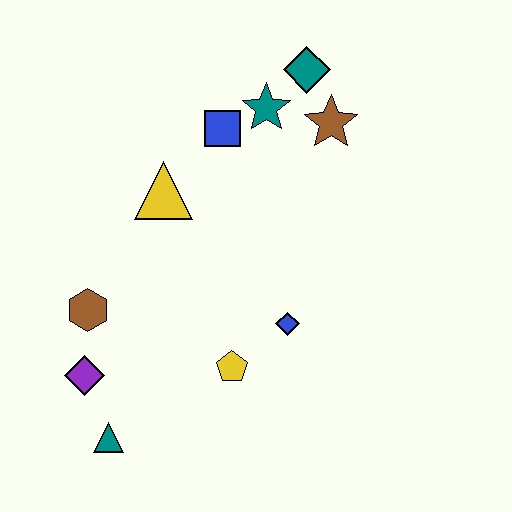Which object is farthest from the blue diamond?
The teal diamond is farthest from the blue diamond.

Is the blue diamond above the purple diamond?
Yes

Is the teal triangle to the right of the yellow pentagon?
No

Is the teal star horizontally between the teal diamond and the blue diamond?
No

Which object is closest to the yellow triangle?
The blue square is closest to the yellow triangle.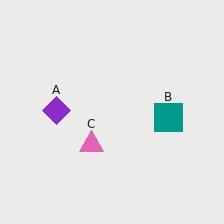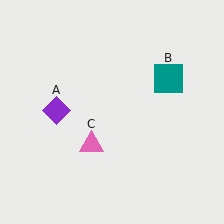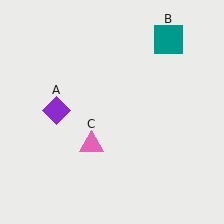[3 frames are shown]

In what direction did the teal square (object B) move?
The teal square (object B) moved up.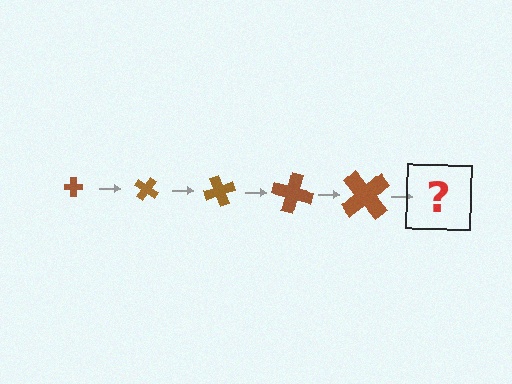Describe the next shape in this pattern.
It should be a cross, larger than the previous one and rotated 175 degrees from the start.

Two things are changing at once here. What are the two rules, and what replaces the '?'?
The two rules are that the cross grows larger each step and it rotates 35 degrees each step. The '?' should be a cross, larger than the previous one and rotated 175 degrees from the start.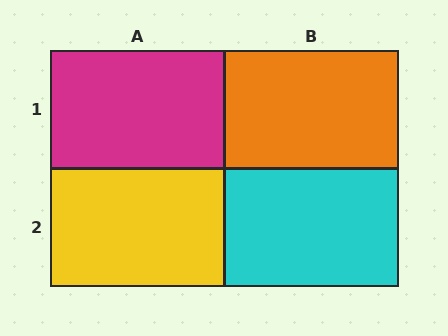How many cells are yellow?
1 cell is yellow.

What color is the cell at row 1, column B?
Orange.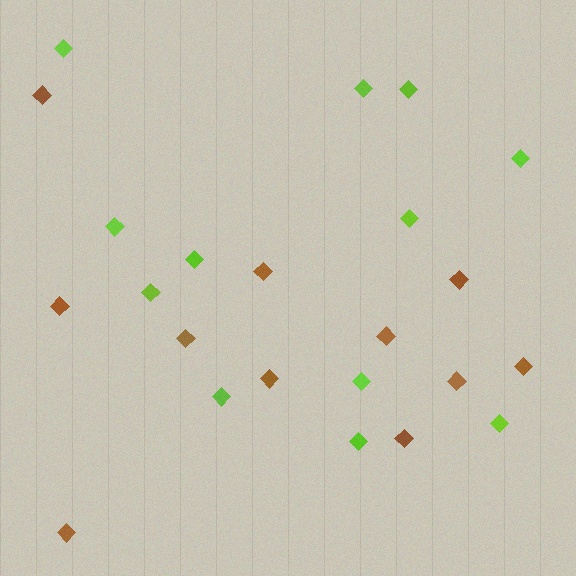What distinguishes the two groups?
There are 2 groups: one group of lime diamonds (12) and one group of brown diamonds (11).